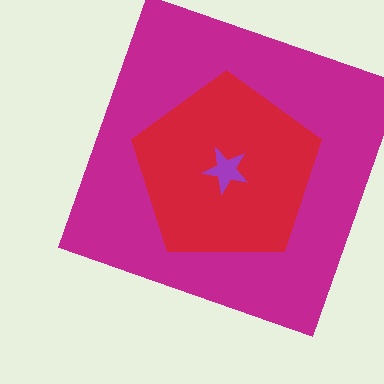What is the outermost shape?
The magenta square.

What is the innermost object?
The purple star.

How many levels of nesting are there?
3.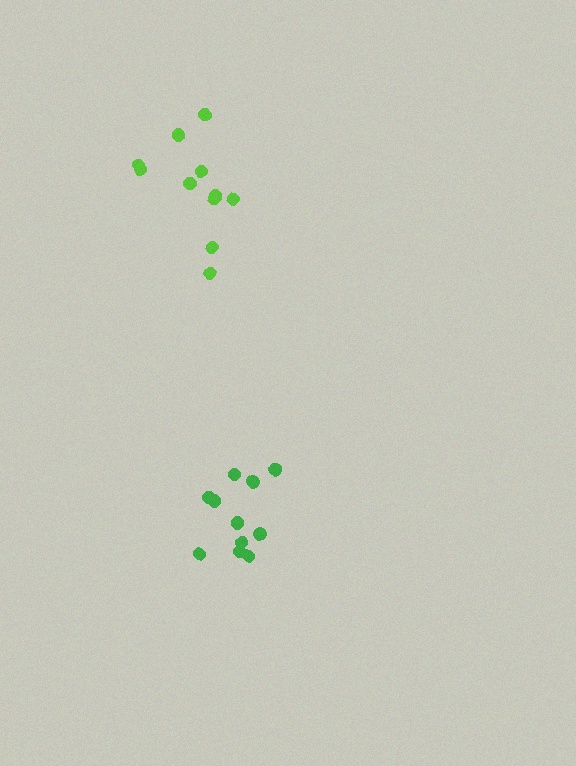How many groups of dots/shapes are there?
There are 2 groups.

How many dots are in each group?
Group 1: 11 dots, Group 2: 11 dots (22 total).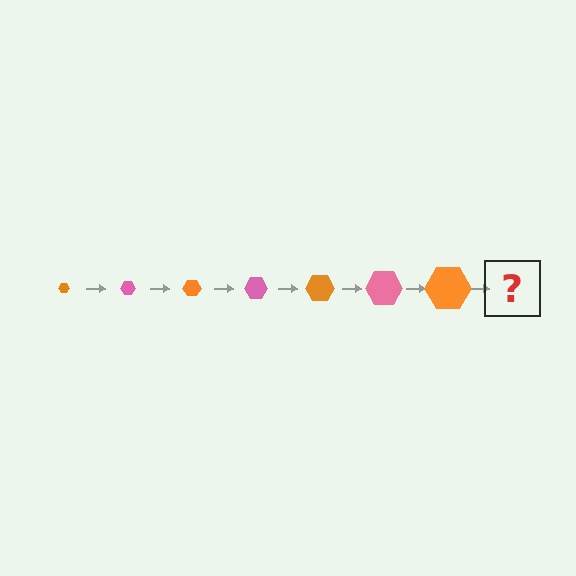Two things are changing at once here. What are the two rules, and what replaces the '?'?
The two rules are that the hexagon grows larger each step and the color cycles through orange and pink. The '?' should be a pink hexagon, larger than the previous one.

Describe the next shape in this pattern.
It should be a pink hexagon, larger than the previous one.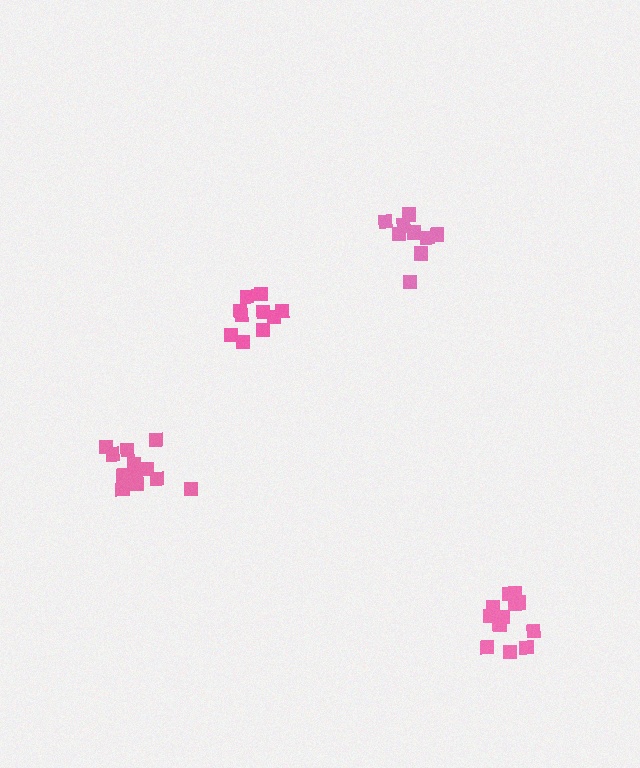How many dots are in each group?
Group 1: 12 dots, Group 2: 9 dots, Group 3: 13 dots, Group 4: 10 dots (44 total).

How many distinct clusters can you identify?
There are 4 distinct clusters.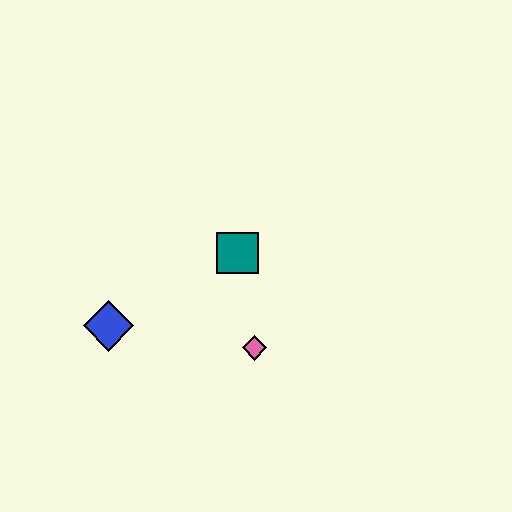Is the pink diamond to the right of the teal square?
Yes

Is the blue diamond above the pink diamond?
Yes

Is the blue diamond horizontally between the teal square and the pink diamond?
No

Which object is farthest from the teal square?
The blue diamond is farthest from the teal square.